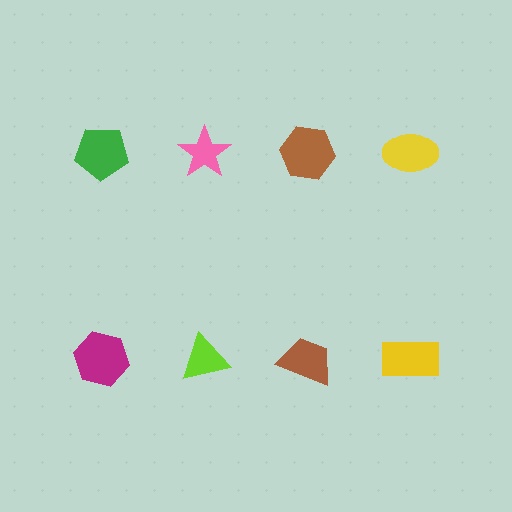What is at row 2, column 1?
A magenta hexagon.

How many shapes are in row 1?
4 shapes.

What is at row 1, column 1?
A green pentagon.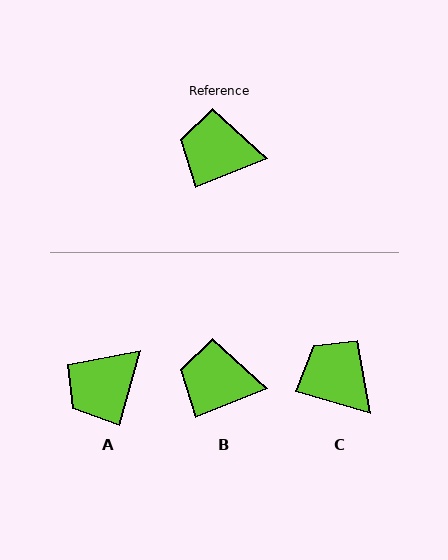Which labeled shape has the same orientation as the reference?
B.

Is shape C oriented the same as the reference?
No, it is off by about 38 degrees.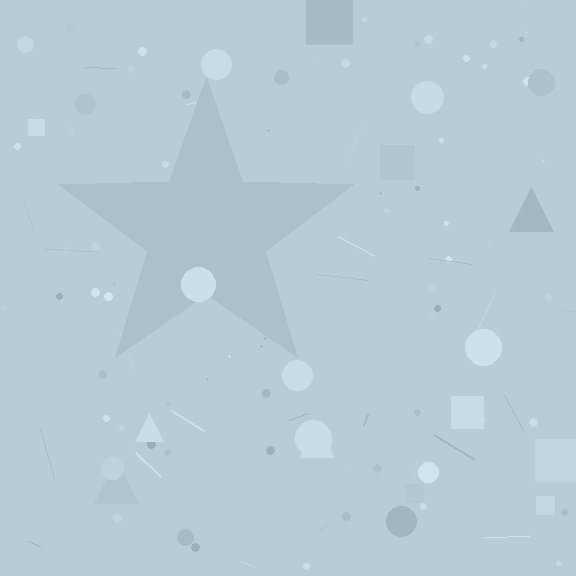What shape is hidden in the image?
A star is hidden in the image.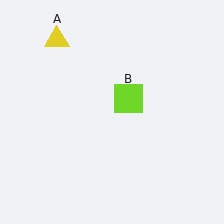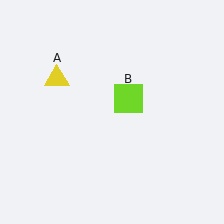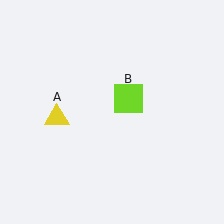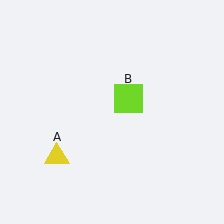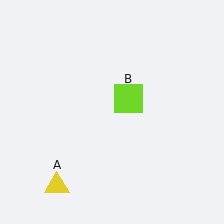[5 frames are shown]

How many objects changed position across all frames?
1 object changed position: yellow triangle (object A).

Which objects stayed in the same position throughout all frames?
Lime square (object B) remained stationary.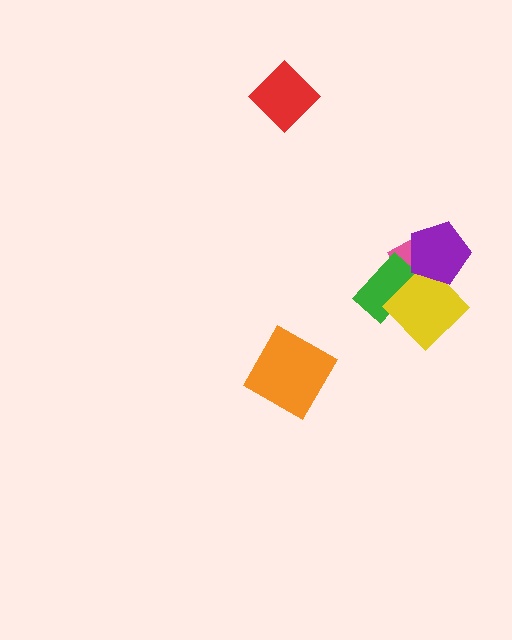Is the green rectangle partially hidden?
Yes, it is partially covered by another shape.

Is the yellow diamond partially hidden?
Yes, it is partially covered by another shape.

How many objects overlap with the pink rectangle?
3 objects overlap with the pink rectangle.